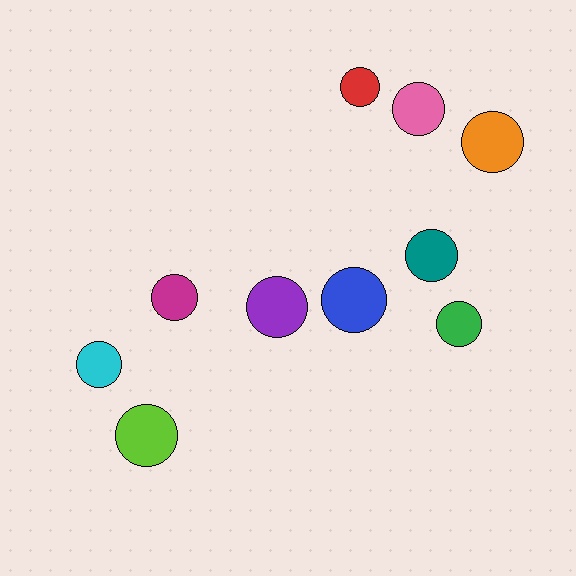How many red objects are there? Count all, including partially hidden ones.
There is 1 red object.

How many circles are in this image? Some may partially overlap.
There are 10 circles.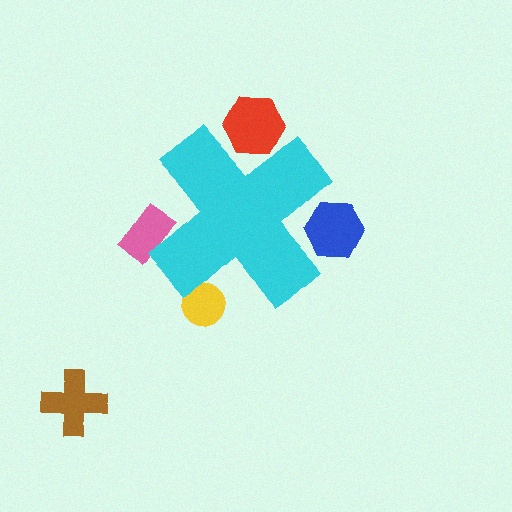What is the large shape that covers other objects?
A cyan cross.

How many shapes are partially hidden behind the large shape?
4 shapes are partially hidden.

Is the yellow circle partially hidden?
Yes, the yellow circle is partially hidden behind the cyan cross.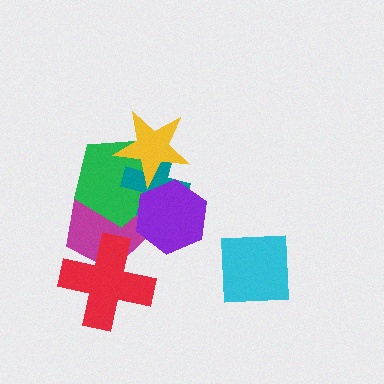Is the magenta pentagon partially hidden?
Yes, it is partially covered by another shape.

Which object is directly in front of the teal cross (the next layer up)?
The yellow star is directly in front of the teal cross.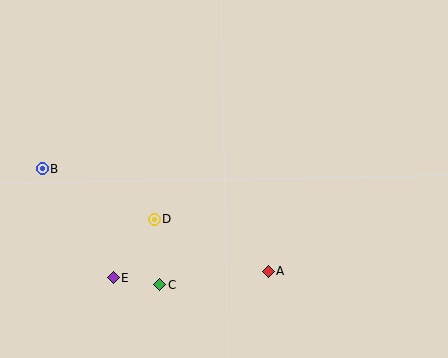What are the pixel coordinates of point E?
Point E is at (113, 278).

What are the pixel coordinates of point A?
Point A is at (268, 272).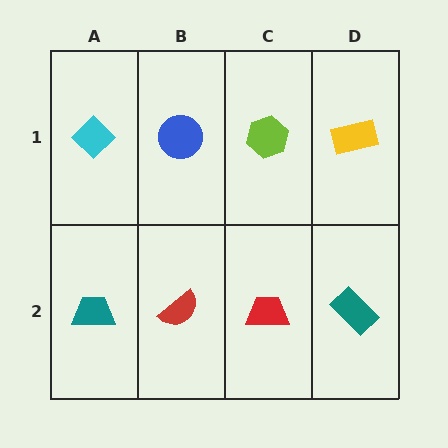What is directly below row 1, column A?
A teal trapezoid.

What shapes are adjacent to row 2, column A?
A cyan diamond (row 1, column A), a red semicircle (row 2, column B).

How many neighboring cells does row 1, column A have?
2.